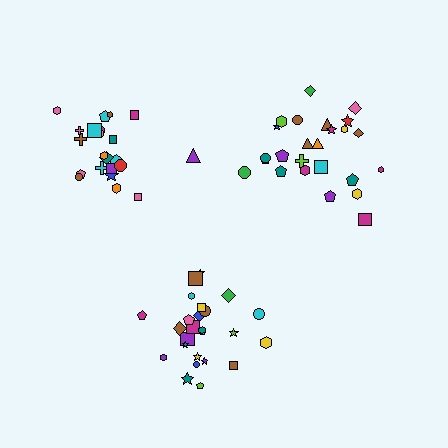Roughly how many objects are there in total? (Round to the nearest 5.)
Roughly 70 objects in total.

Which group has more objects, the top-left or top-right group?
The top-right group.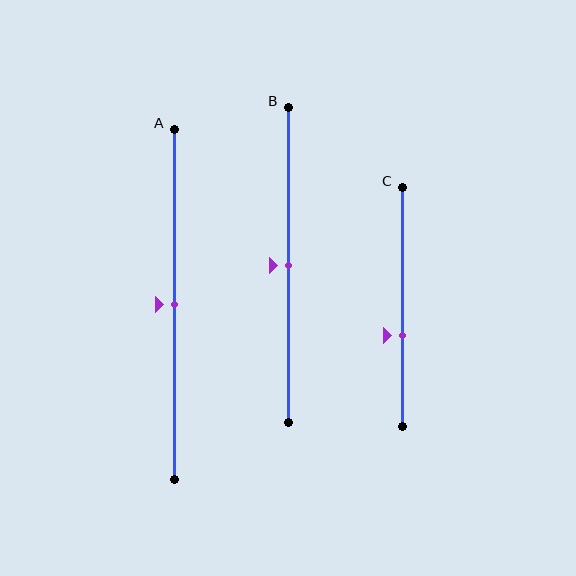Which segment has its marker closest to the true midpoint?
Segment A has its marker closest to the true midpoint.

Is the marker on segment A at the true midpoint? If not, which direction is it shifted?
Yes, the marker on segment A is at the true midpoint.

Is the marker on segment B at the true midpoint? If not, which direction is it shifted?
Yes, the marker on segment B is at the true midpoint.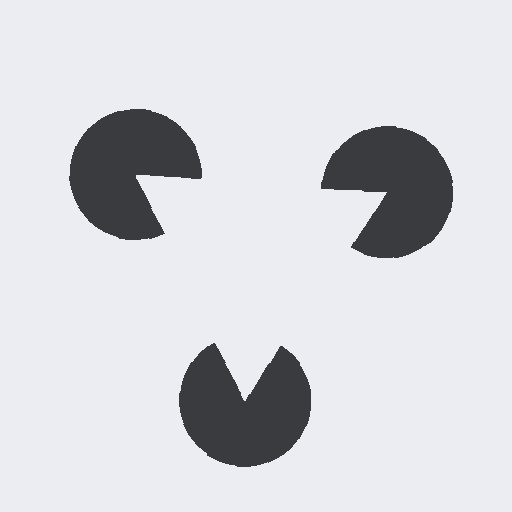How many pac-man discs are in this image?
There are 3 — one at each vertex of the illusory triangle.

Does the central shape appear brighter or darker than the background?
It typically appears slightly brighter than the background, even though no actual brightness change is drawn.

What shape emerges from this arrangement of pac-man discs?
An illusory triangle — its edges are inferred from the aligned wedge cuts in the pac-man discs, not physically drawn.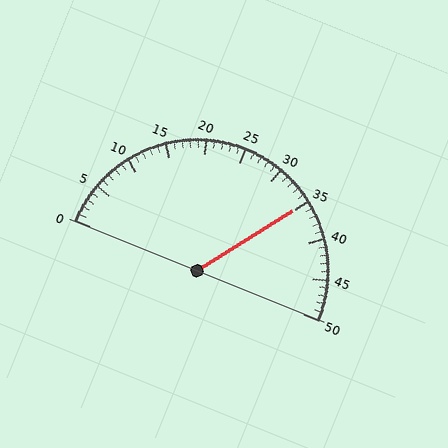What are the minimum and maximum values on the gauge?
The gauge ranges from 0 to 50.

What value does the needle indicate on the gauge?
The needle indicates approximately 35.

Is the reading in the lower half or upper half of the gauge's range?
The reading is in the upper half of the range (0 to 50).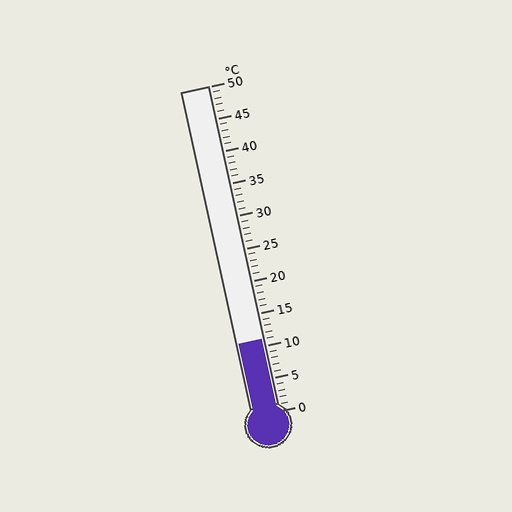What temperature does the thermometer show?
The thermometer shows approximately 11°C.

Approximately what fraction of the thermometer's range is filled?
The thermometer is filled to approximately 20% of its range.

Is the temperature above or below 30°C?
The temperature is below 30°C.